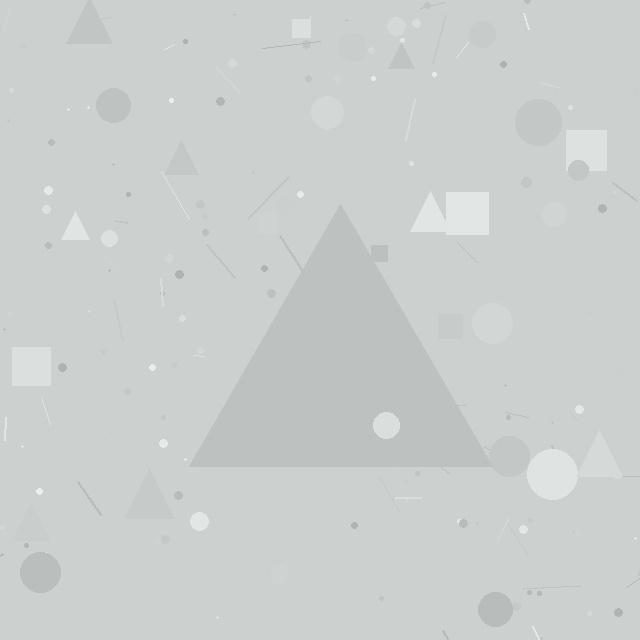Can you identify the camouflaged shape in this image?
The camouflaged shape is a triangle.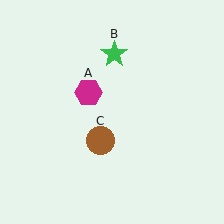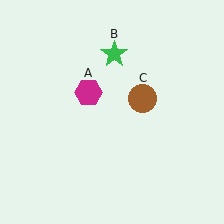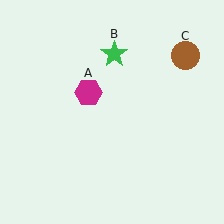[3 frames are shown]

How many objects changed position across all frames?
1 object changed position: brown circle (object C).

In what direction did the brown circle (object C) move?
The brown circle (object C) moved up and to the right.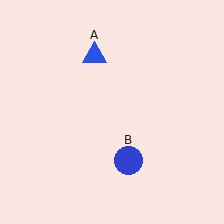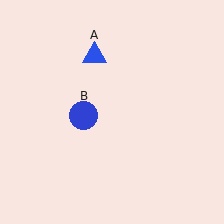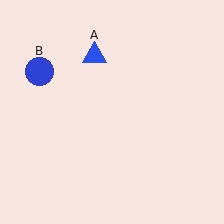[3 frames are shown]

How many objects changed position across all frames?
1 object changed position: blue circle (object B).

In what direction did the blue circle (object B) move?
The blue circle (object B) moved up and to the left.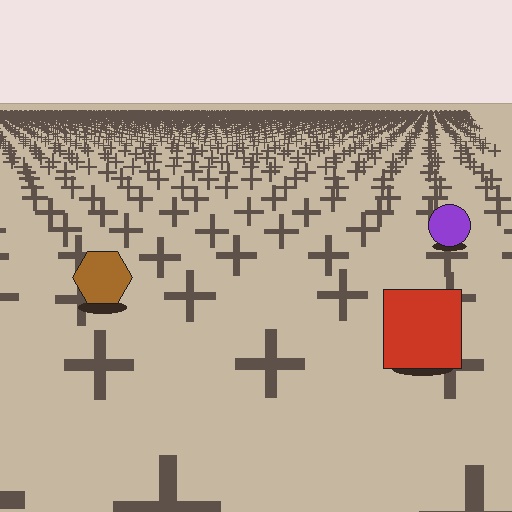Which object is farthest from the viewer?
The purple circle is farthest from the viewer. It appears smaller and the ground texture around it is denser.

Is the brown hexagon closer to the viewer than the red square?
No. The red square is closer — you can tell from the texture gradient: the ground texture is coarser near it.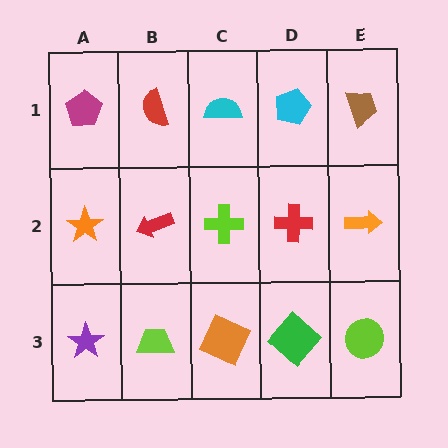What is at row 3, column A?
A purple star.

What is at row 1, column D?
A cyan pentagon.